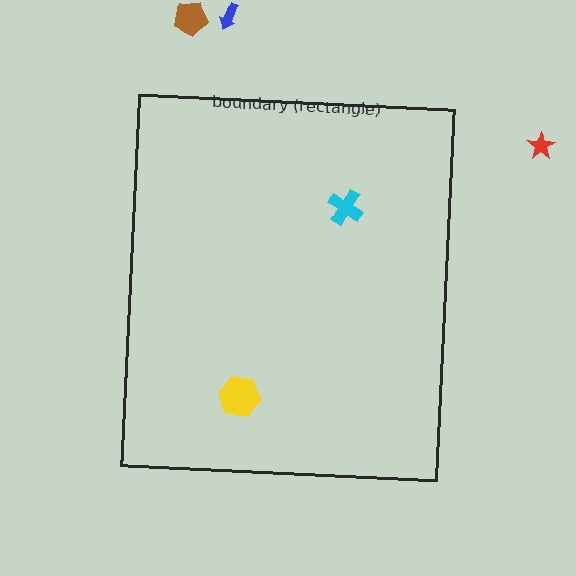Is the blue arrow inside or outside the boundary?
Outside.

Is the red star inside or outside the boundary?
Outside.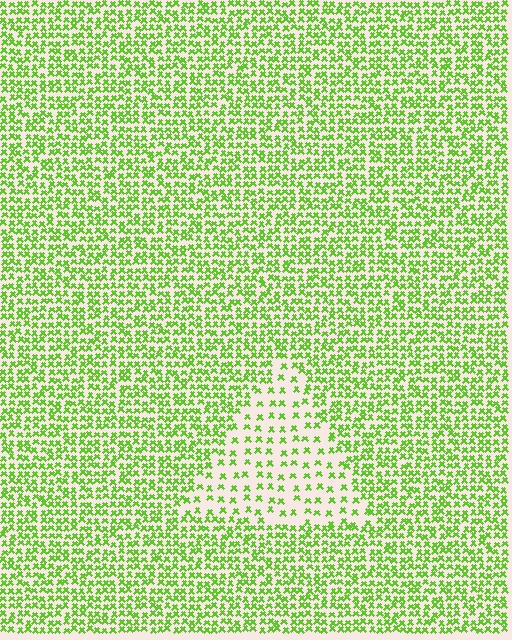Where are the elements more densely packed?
The elements are more densely packed outside the triangle boundary.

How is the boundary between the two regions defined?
The boundary is defined by a change in element density (approximately 2.4x ratio). All elements are the same color, size, and shape.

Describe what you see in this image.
The image contains small lime elements arranged at two different densities. A triangle-shaped region is visible where the elements are less densely packed than the surrounding area.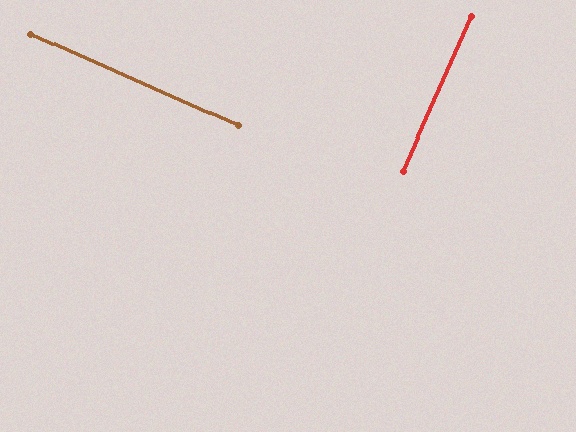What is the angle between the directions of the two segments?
Approximately 90 degrees.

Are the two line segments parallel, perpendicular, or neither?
Perpendicular — they meet at approximately 90°.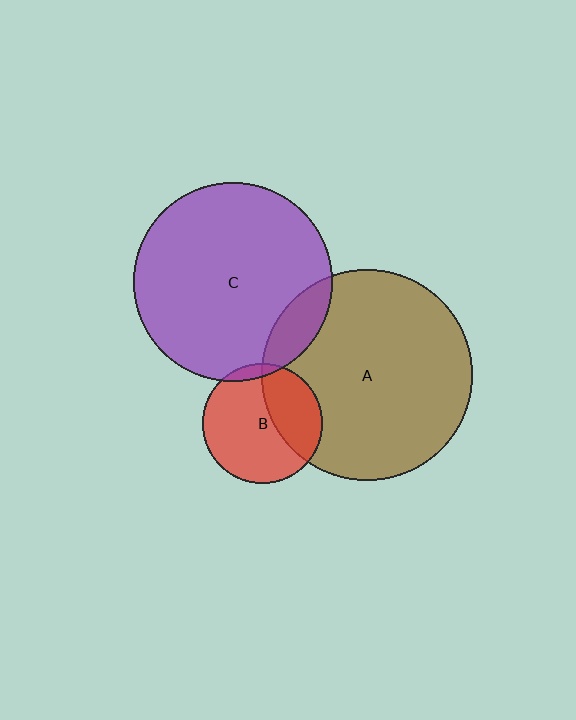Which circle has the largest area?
Circle A (brown).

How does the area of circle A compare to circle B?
Approximately 3.1 times.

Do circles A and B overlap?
Yes.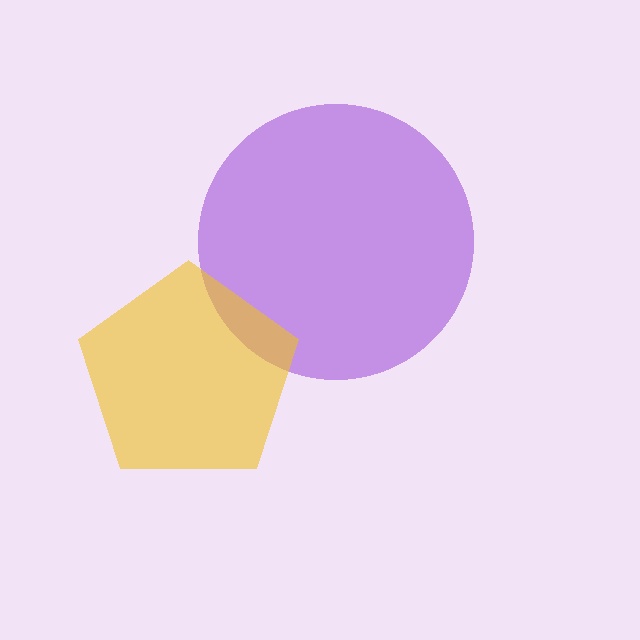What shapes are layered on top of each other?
The layered shapes are: a purple circle, a yellow pentagon.